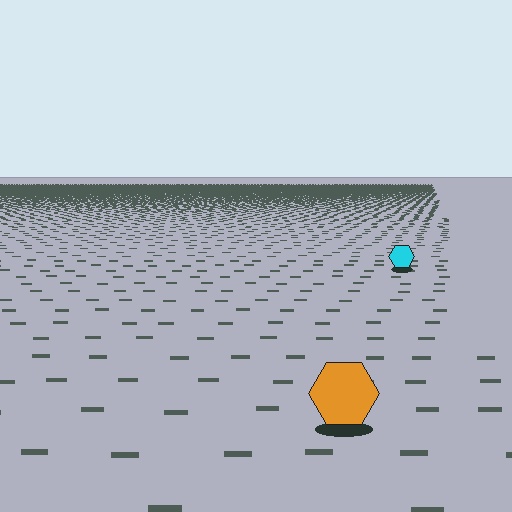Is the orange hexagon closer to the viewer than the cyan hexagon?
Yes. The orange hexagon is closer — you can tell from the texture gradient: the ground texture is coarser near it.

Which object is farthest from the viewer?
The cyan hexagon is farthest from the viewer. It appears smaller and the ground texture around it is denser.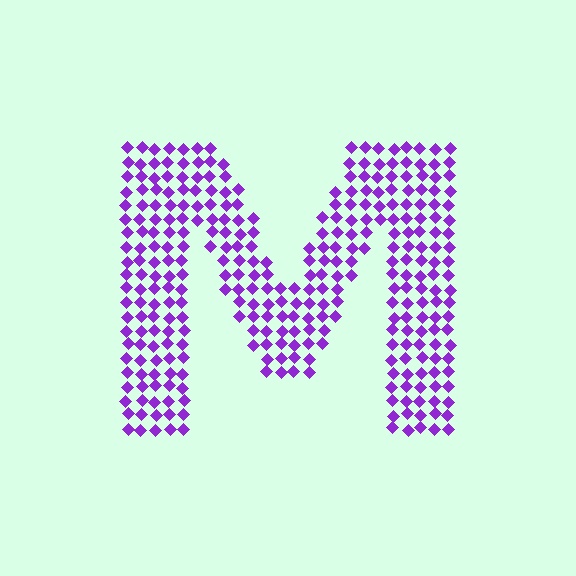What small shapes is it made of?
It is made of small diamonds.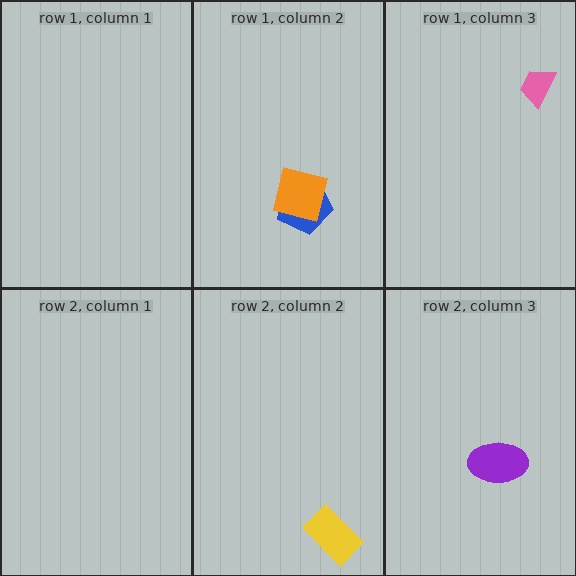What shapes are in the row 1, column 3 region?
The pink trapezoid.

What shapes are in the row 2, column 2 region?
The yellow rectangle.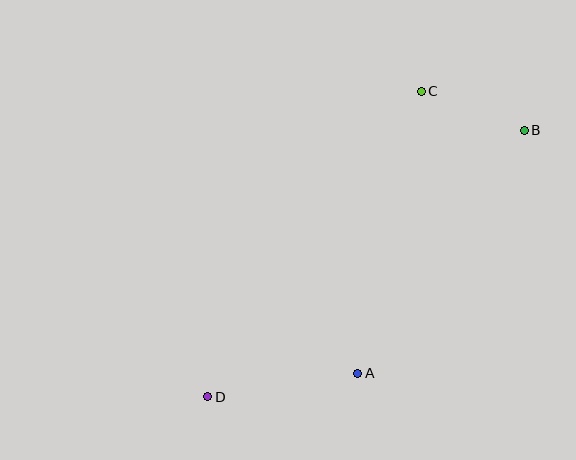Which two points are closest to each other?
Points B and C are closest to each other.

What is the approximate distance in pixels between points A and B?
The distance between A and B is approximately 295 pixels.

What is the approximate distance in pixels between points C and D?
The distance between C and D is approximately 372 pixels.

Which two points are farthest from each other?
Points B and D are farthest from each other.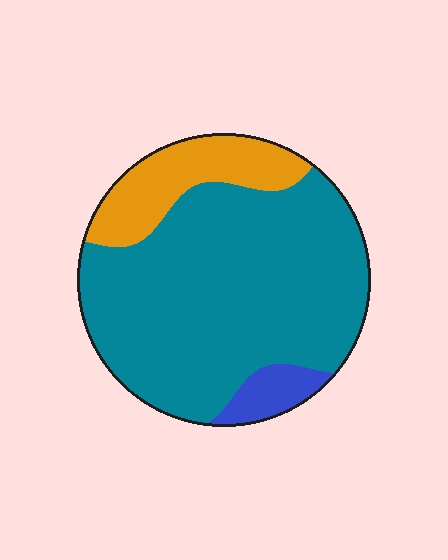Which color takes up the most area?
Teal, at roughly 75%.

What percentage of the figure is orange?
Orange takes up less than a quarter of the figure.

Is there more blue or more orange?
Orange.